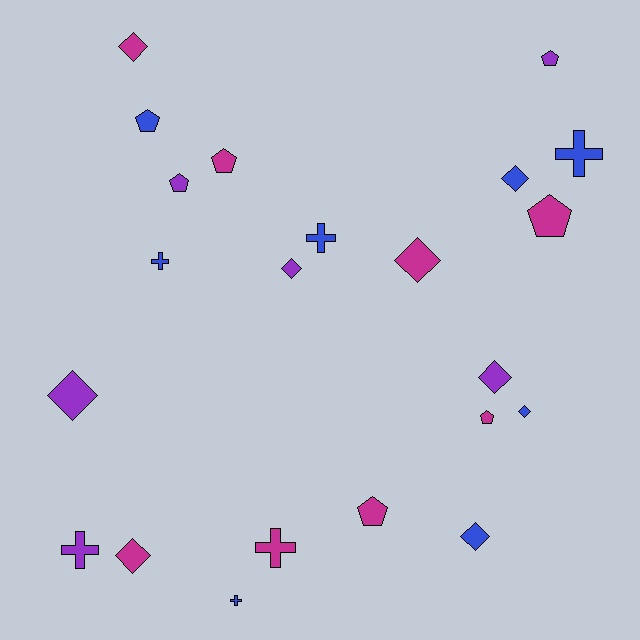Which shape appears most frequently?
Diamond, with 9 objects.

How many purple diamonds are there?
There are 3 purple diamonds.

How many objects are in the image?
There are 22 objects.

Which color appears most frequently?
Blue, with 8 objects.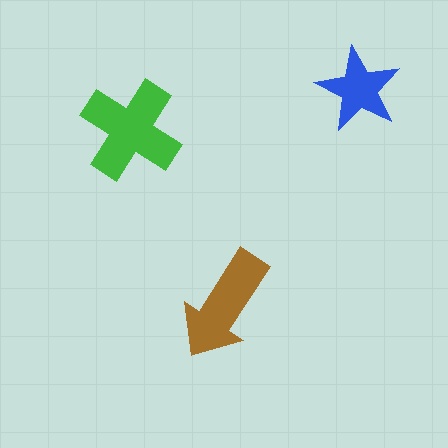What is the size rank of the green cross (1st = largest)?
1st.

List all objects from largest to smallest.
The green cross, the brown arrow, the blue star.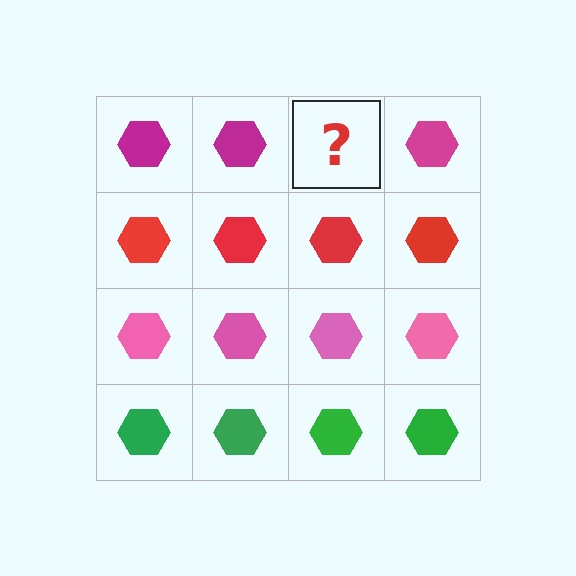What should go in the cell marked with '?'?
The missing cell should contain a magenta hexagon.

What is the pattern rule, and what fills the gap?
The rule is that each row has a consistent color. The gap should be filled with a magenta hexagon.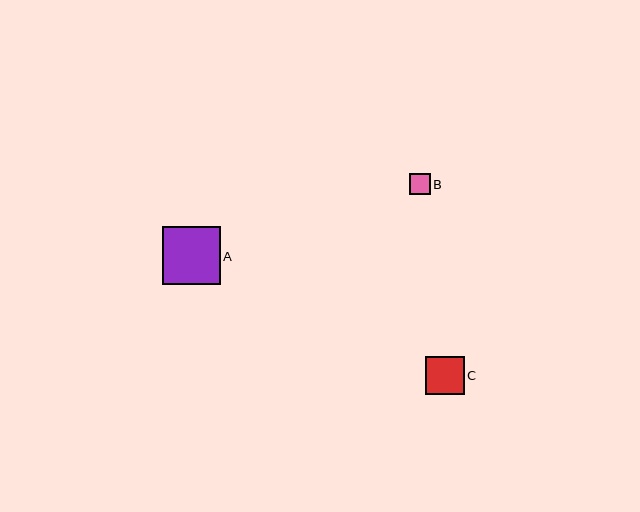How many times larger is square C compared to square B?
Square C is approximately 1.9 times the size of square B.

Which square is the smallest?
Square B is the smallest with a size of approximately 21 pixels.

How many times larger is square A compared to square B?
Square A is approximately 2.8 times the size of square B.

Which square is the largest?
Square A is the largest with a size of approximately 58 pixels.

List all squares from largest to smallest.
From largest to smallest: A, C, B.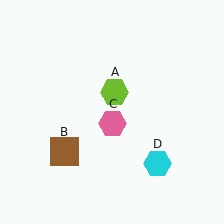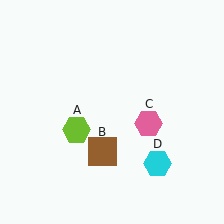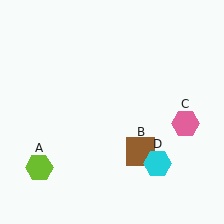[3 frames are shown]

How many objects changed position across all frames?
3 objects changed position: lime hexagon (object A), brown square (object B), pink hexagon (object C).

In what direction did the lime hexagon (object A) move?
The lime hexagon (object A) moved down and to the left.